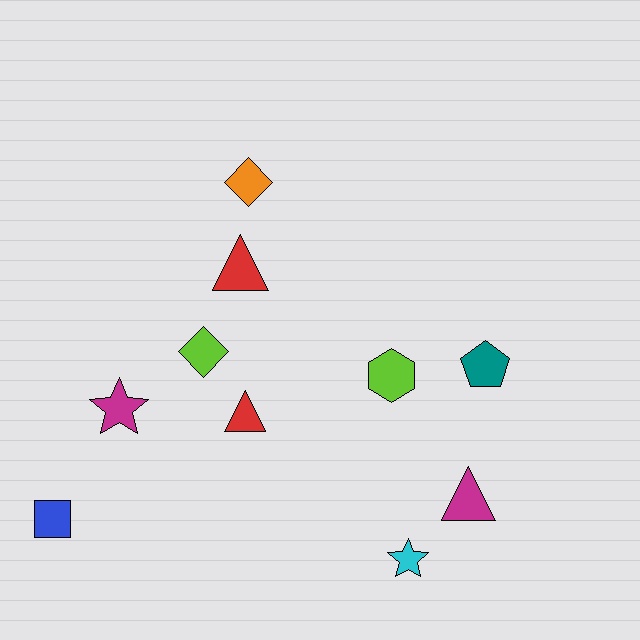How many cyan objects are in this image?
There is 1 cyan object.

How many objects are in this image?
There are 10 objects.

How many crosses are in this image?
There are no crosses.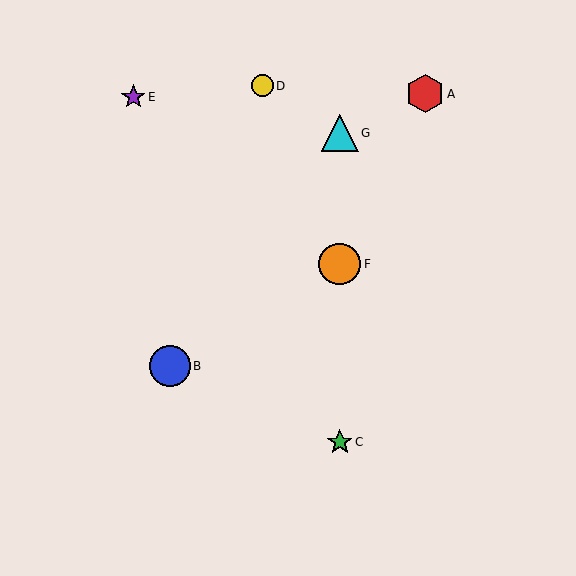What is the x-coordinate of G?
Object G is at x≈340.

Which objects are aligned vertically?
Objects C, F, G are aligned vertically.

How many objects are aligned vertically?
3 objects (C, F, G) are aligned vertically.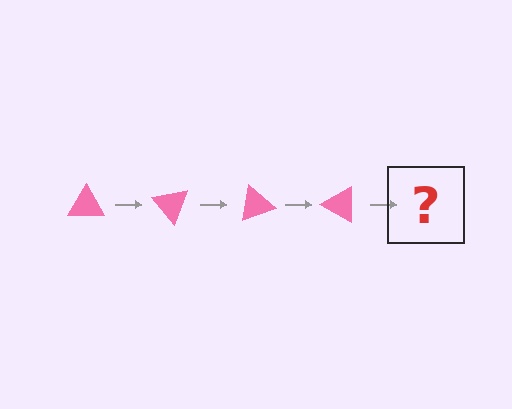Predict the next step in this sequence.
The next step is a pink triangle rotated 200 degrees.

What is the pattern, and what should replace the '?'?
The pattern is that the triangle rotates 50 degrees each step. The '?' should be a pink triangle rotated 200 degrees.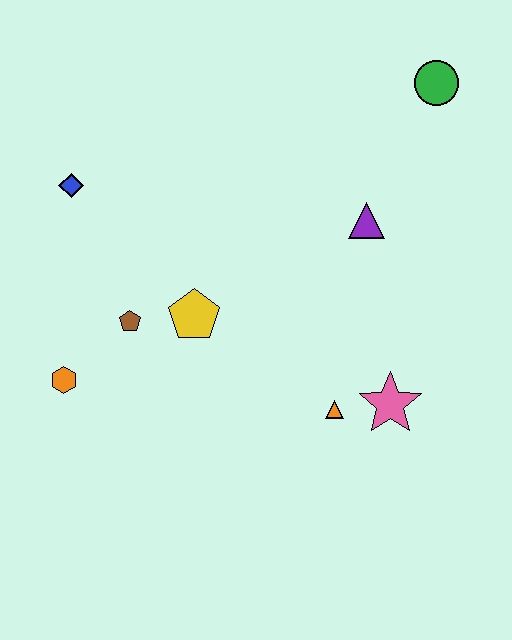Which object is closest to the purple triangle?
The green circle is closest to the purple triangle.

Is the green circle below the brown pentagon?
No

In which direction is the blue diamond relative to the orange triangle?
The blue diamond is to the left of the orange triangle.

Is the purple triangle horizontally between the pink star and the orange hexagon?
Yes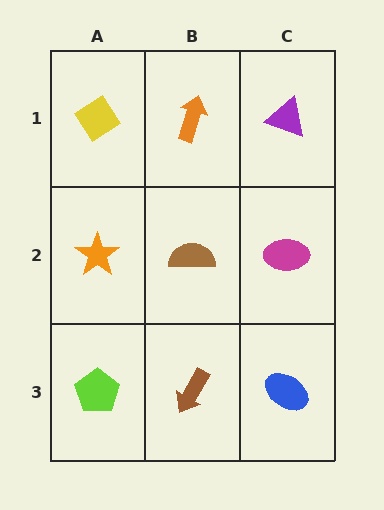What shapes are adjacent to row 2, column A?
A yellow diamond (row 1, column A), a lime pentagon (row 3, column A), a brown semicircle (row 2, column B).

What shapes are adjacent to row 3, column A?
An orange star (row 2, column A), a brown arrow (row 3, column B).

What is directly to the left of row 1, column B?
A yellow diamond.